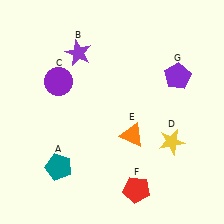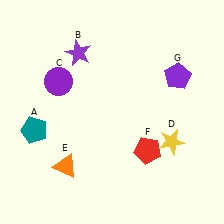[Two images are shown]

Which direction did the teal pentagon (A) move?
The teal pentagon (A) moved up.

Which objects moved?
The objects that moved are: the teal pentagon (A), the orange triangle (E), the red pentagon (F).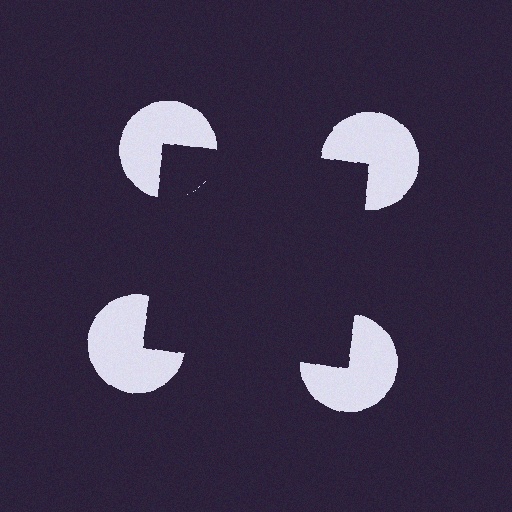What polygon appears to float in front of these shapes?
An illusory square — its edges are inferred from the aligned wedge cuts in the pac-man discs, not physically drawn.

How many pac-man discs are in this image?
There are 4 — one at each vertex of the illusory square.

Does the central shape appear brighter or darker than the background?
It typically appears slightly darker than the background, even though no actual brightness change is drawn.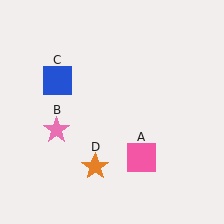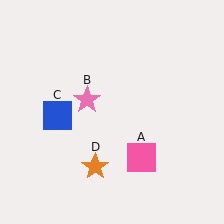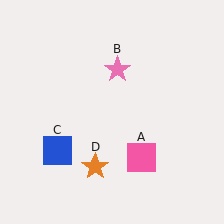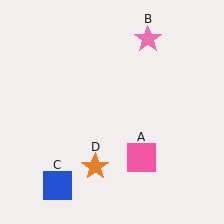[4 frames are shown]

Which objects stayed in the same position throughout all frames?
Pink square (object A) and orange star (object D) remained stationary.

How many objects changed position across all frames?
2 objects changed position: pink star (object B), blue square (object C).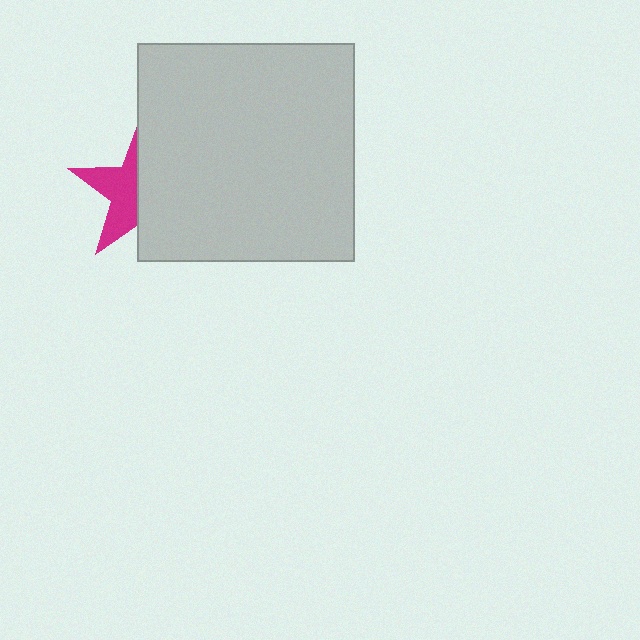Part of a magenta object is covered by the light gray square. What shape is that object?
It is a star.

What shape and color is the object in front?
The object in front is a light gray square.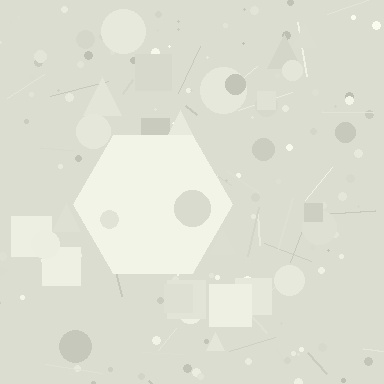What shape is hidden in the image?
A hexagon is hidden in the image.